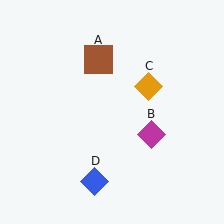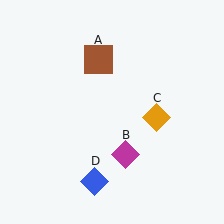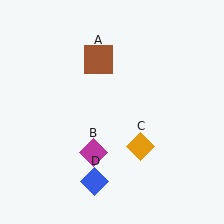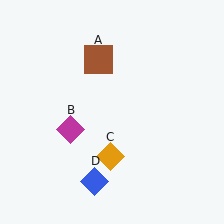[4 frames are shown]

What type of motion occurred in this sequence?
The magenta diamond (object B), orange diamond (object C) rotated clockwise around the center of the scene.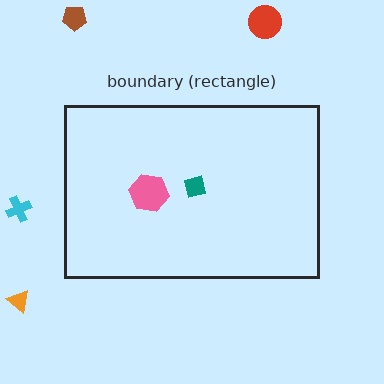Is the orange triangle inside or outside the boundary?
Outside.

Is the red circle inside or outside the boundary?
Outside.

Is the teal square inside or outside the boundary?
Inside.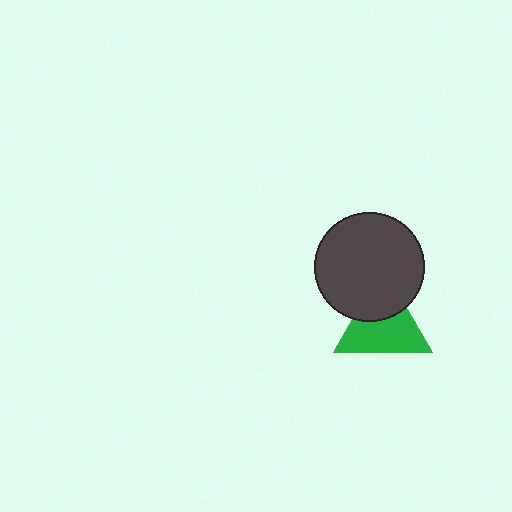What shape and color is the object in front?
The object in front is a dark gray circle.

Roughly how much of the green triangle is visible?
About half of it is visible (roughly 65%).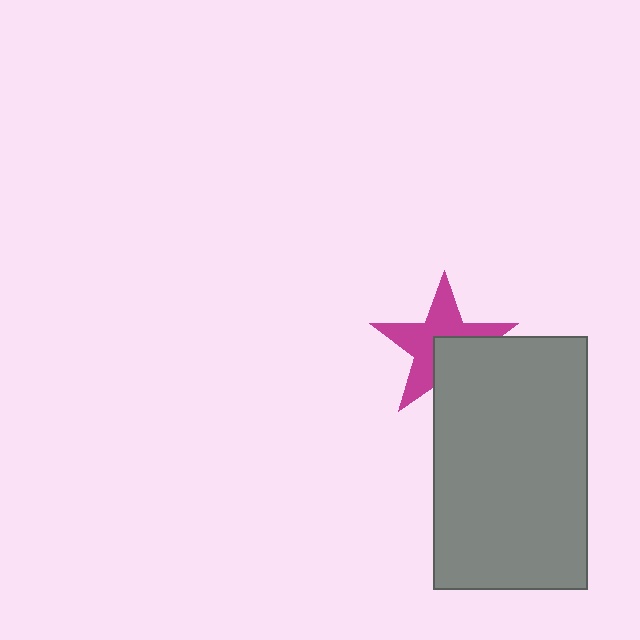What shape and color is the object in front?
The object in front is a gray rectangle.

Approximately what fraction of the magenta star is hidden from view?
Roughly 39% of the magenta star is hidden behind the gray rectangle.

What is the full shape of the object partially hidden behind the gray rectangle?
The partially hidden object is a magenta star.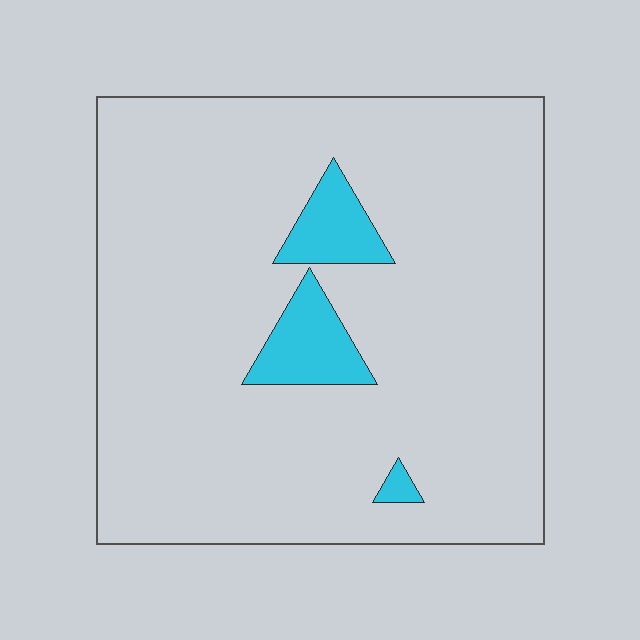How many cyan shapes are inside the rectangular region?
3.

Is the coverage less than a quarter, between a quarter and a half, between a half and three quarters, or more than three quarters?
Less than a quarter.